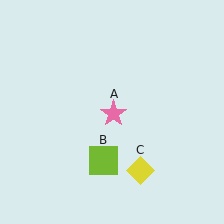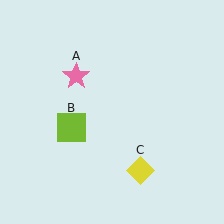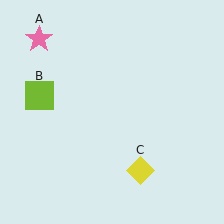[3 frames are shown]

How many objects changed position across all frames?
2 objects changed position: pink star (object A), lime square (object B).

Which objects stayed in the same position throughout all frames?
Yellow diamond (object C) remained stationary.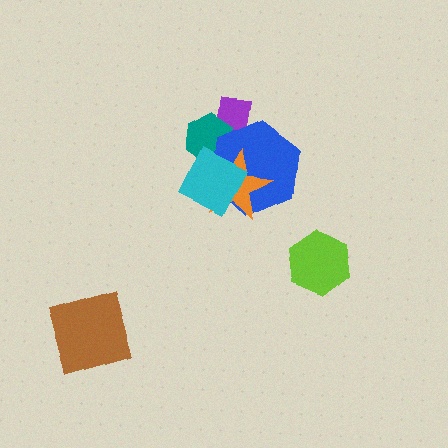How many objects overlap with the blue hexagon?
4 objects overlap with the blue hexagon.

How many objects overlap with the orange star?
3 objects overlap with the orange star.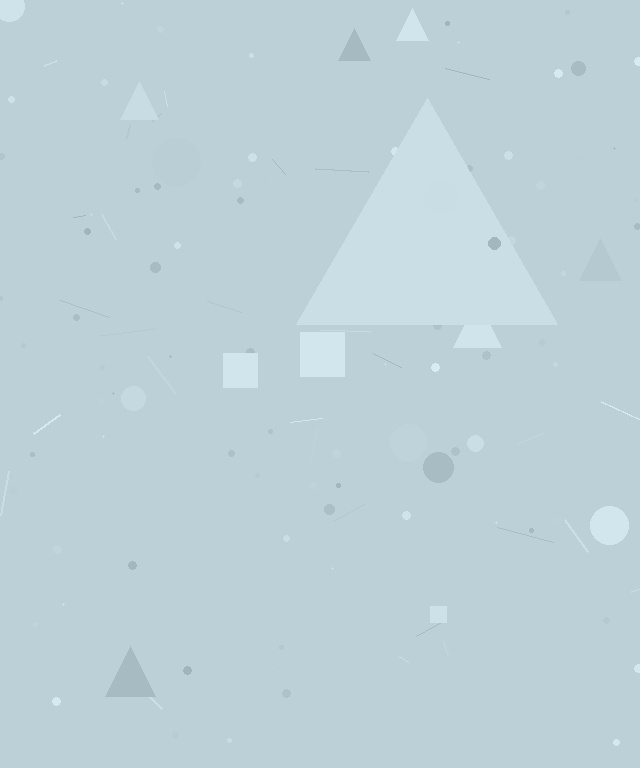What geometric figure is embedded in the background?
A triangle is embedded in the background.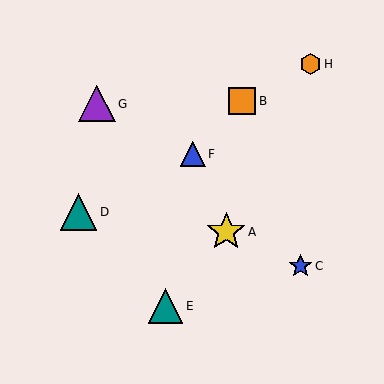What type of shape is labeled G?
Shape G is a purple triangle.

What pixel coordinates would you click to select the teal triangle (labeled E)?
Click at (165, 306) to select the teal triangle E.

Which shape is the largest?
The yellow star (labeled A) is the largest.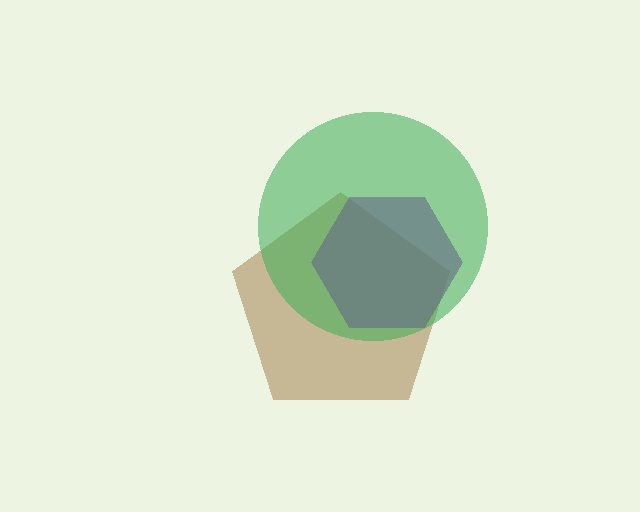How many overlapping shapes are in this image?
There are 3 overlapping shapes in the image.